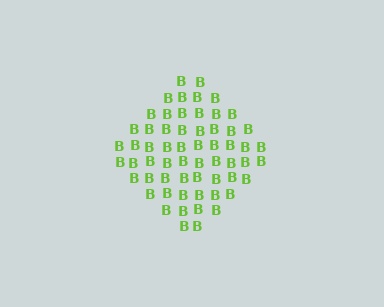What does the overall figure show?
The overall figure shows a diamond.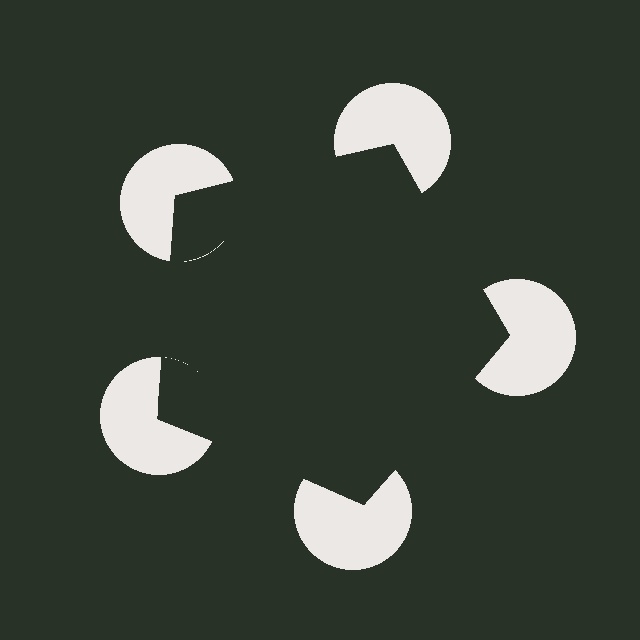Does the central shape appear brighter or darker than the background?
It typically appears slightly darker than the background, even though no actual brightness change is drawn.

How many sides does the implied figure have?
5 sides.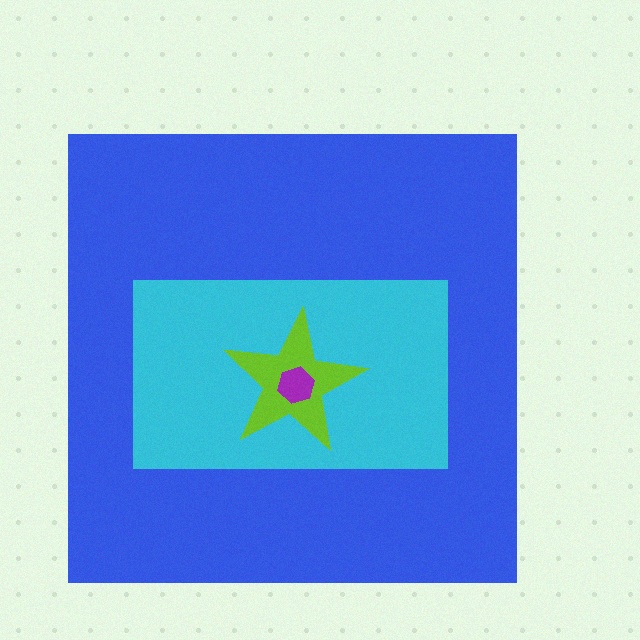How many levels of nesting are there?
4.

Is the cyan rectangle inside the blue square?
Yes.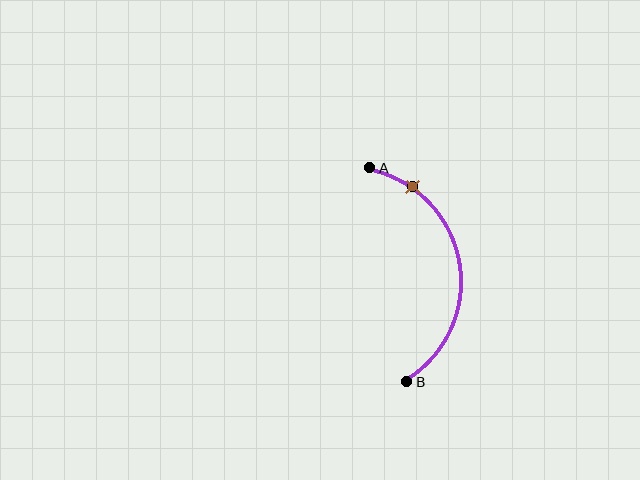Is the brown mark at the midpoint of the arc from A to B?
No. The brown mark lies on the arc but is closer to endpoint A. The arc midpoint would be at the point on the curve equidistant along the arc from both A and B.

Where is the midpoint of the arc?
The arc midpoint is the point on the curve farthest from the straight line joining A and B. It sits to the right of that line.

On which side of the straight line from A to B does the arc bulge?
The arc bulges to the right of the straight line connecting A and B.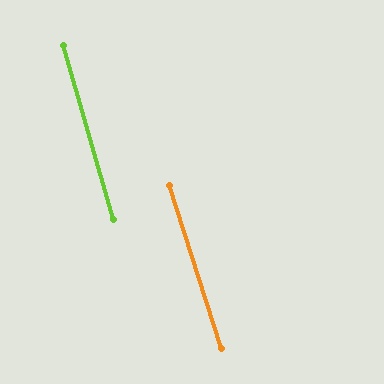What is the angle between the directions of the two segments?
Approximately 2 degrees.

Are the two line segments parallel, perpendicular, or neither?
Parallel — their directions differ by only 1.7°.